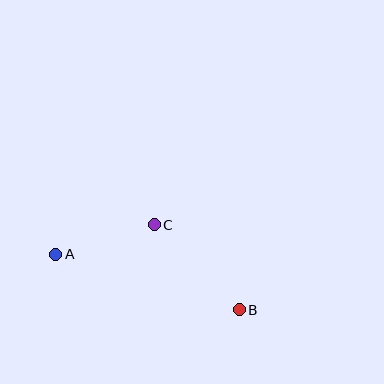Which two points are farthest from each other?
Points A and B are farthest from each other.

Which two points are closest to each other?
Points A and C are closest to each other.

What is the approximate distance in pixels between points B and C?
The distance between B and C is approximately 120 pixels.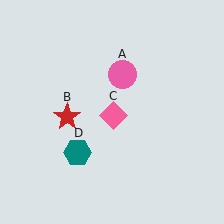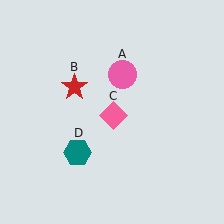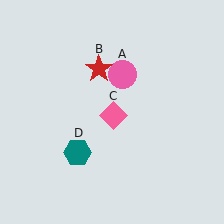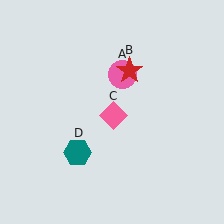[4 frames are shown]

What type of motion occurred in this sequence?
The red star (object B) rotated clockwise around the center of the scene.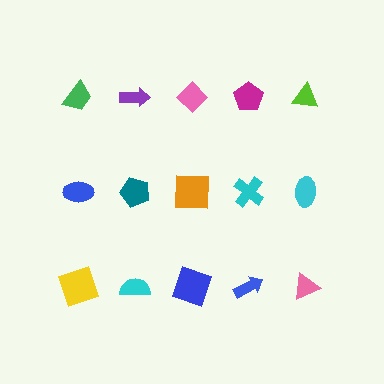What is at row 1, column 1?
A green trapezoid.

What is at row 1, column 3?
A pink diamond.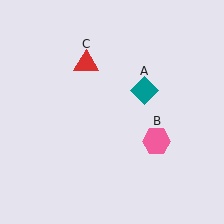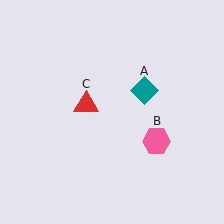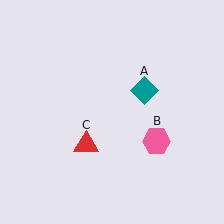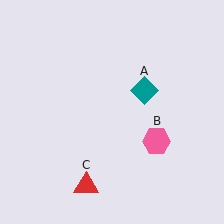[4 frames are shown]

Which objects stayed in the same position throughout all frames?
Teal diamond (object A) and pink hexagon (object B) remained stationary.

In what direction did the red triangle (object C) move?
The red triangle (object C) moved down.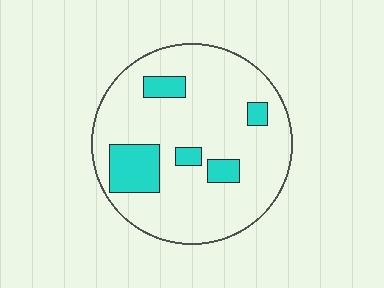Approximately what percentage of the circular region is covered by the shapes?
Approximately 15%.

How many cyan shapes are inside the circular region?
5.